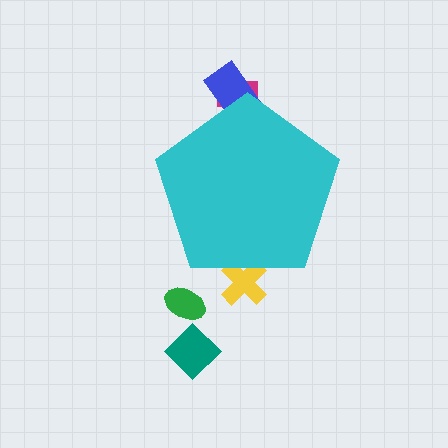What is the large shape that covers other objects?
A cyan pentagon.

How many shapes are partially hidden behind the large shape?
3 shapes are partially hidden.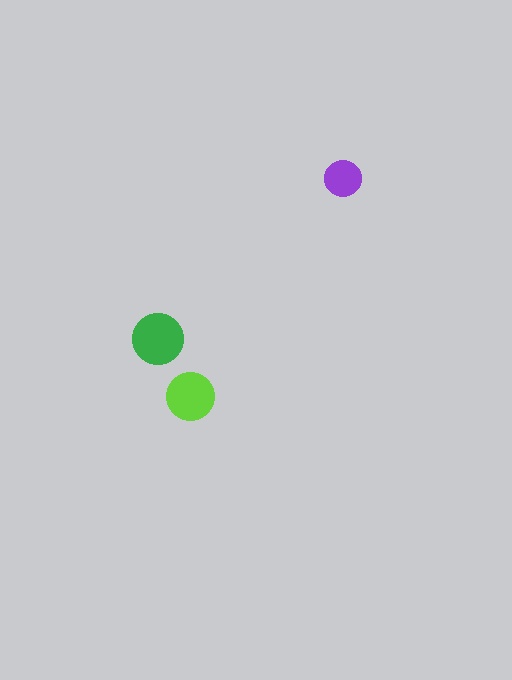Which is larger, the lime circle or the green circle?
The green one.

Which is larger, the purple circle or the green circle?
The green one.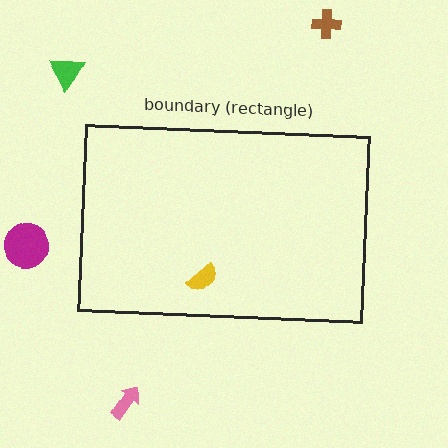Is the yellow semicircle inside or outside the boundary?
Inside.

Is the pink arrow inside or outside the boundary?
Outside.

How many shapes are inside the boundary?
1 inside, 4 outside.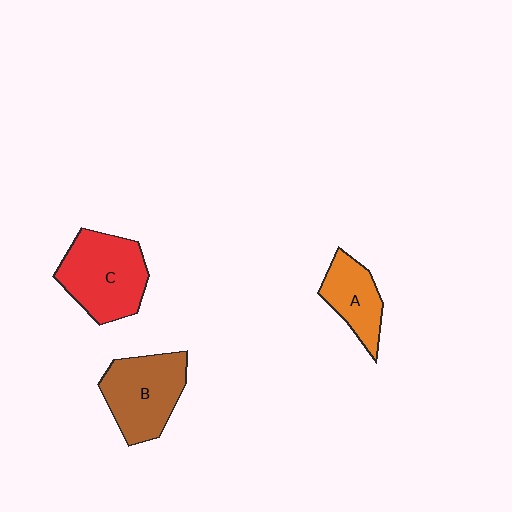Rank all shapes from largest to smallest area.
From largest to smallest: C (red), B (brown), A (orange).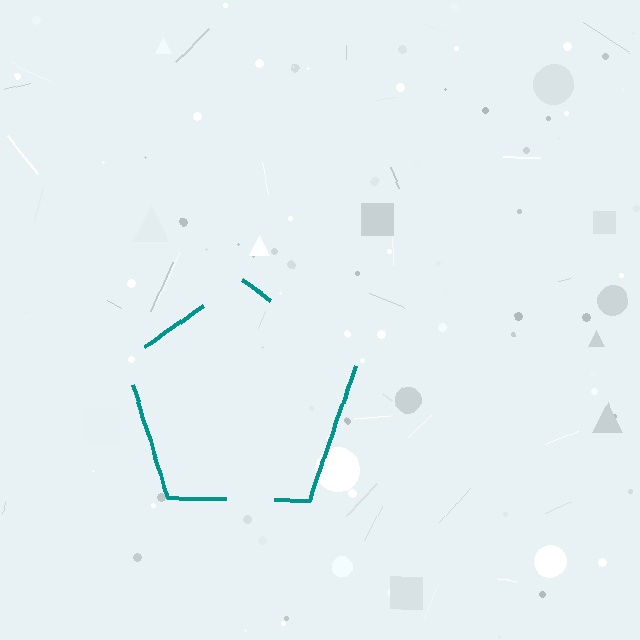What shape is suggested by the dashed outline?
The dashed outline suggests a pentagon.